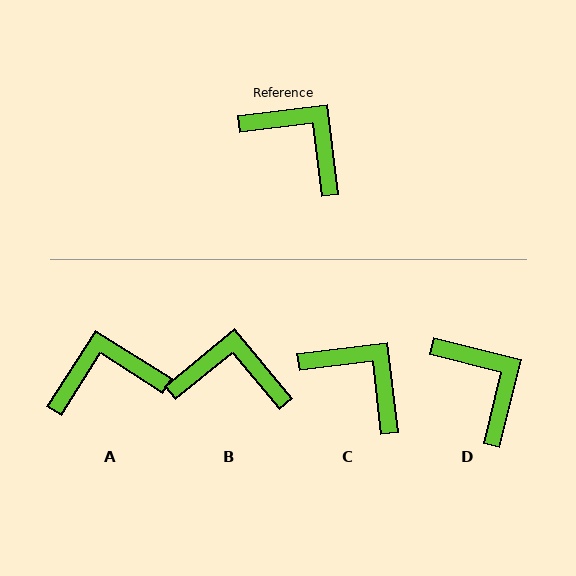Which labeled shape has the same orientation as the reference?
C.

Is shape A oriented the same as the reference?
No, it is off by about 50 degrees.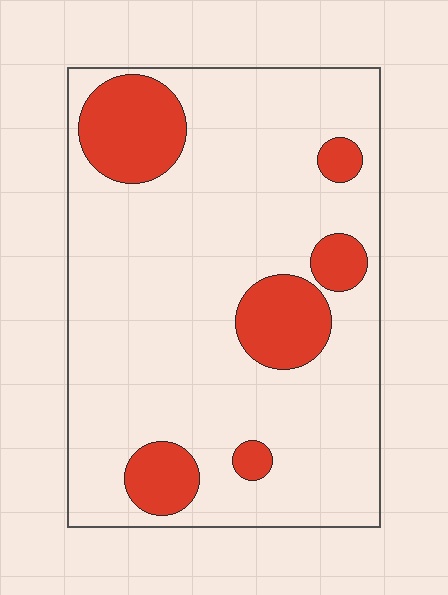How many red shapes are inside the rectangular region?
6.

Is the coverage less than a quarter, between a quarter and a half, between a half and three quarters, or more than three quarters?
Less than a quarter.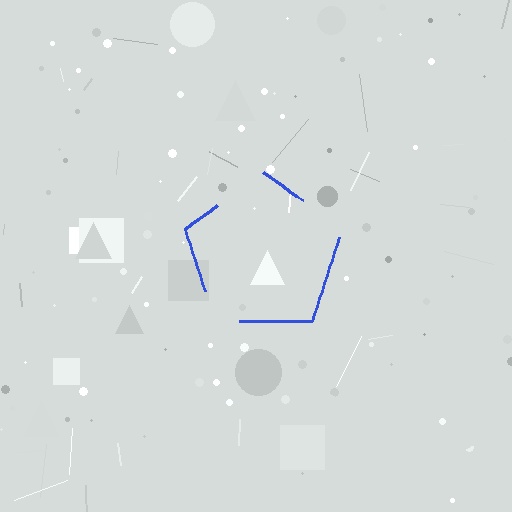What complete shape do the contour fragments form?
The contour fragments form a pentagon.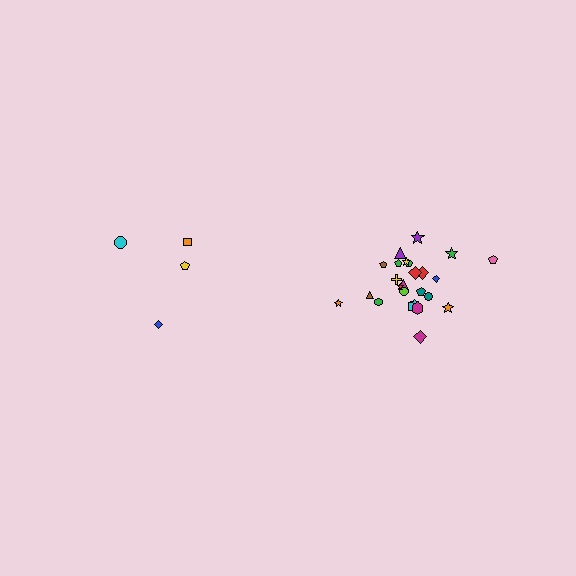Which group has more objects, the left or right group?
The right group.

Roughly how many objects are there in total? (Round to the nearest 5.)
Roughly 30 objects in total.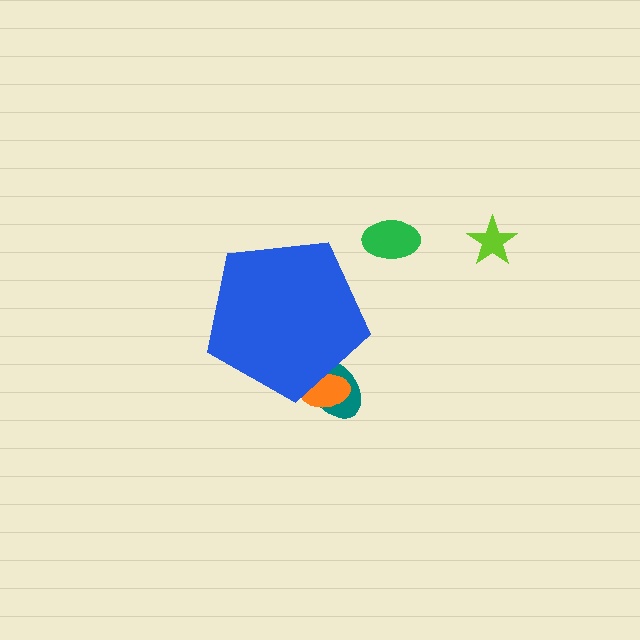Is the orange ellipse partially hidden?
Yes, the orange ellipse is partially hidden behind the blue pentagon.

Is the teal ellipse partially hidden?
Yes, the teal ellipse is partially hidden behind the blue pentagon.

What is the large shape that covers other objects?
A blue pentagon.